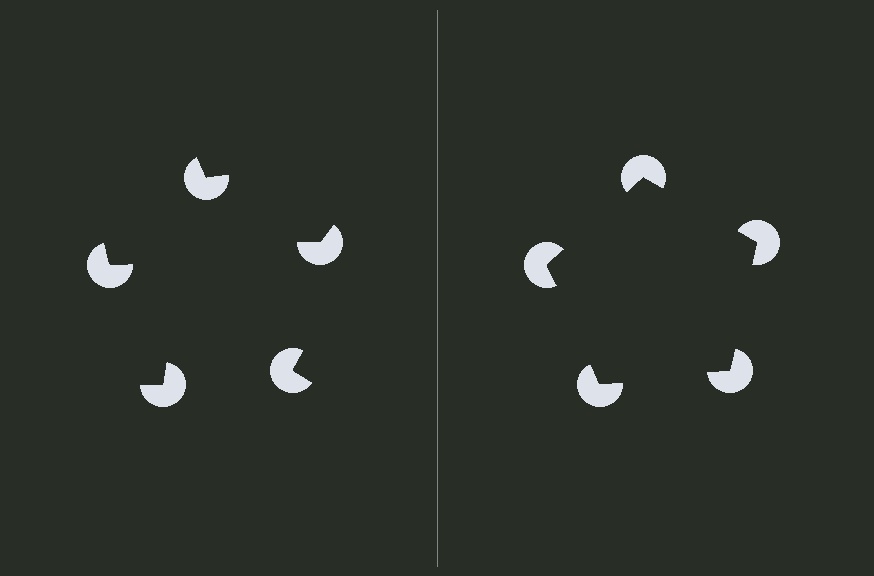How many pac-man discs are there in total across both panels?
10 — 5 on each side.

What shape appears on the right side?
An illusory pentagon.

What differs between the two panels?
The pac-man discs are positioned identically on both sides; only the wedge orientations differ. On the right they align to a pentagon; on the left they are misaligned.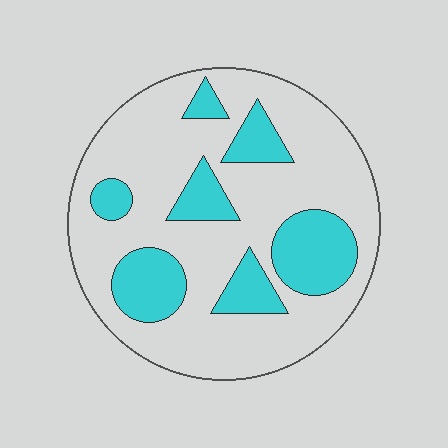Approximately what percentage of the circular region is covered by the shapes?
Approximately 25%.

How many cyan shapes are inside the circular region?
7.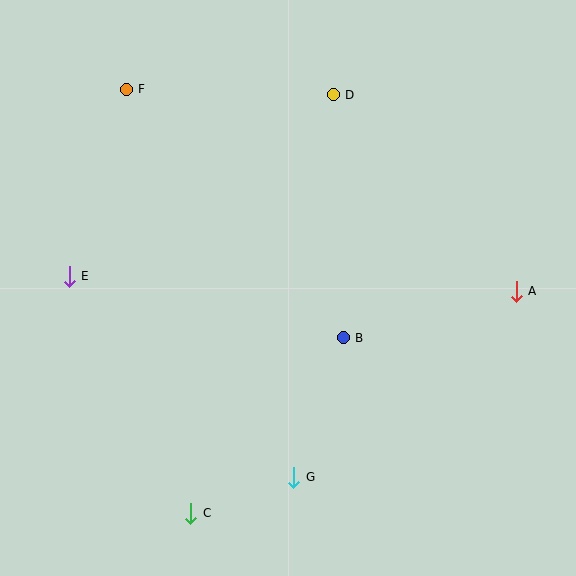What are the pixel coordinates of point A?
Point A is at (516, 291).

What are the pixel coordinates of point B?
Point B is at (343, 338).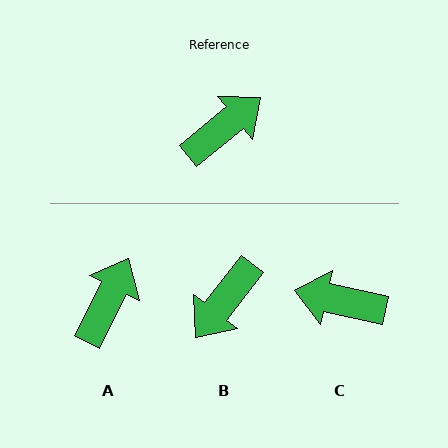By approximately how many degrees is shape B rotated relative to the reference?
Approximately 167 degrees clockwise.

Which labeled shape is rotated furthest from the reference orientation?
B, about 167 degrees away.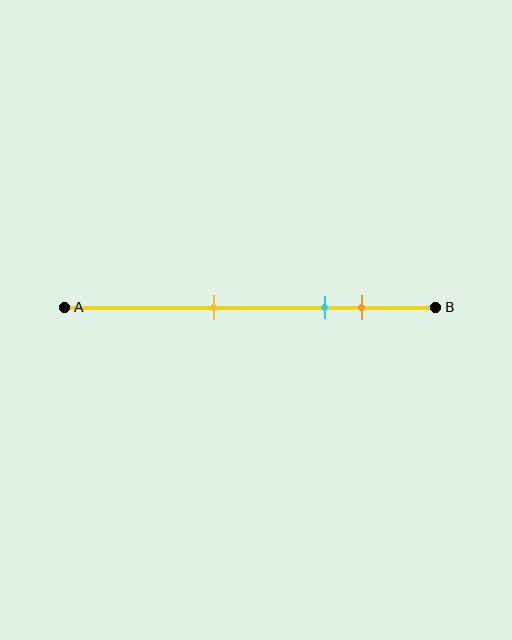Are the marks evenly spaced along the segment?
No, the marks are not evenly spaced.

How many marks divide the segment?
There are 3 marks dividing the segment.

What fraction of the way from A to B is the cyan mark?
The cyan mark is approximately 70% (0.7) of the way from A to B.